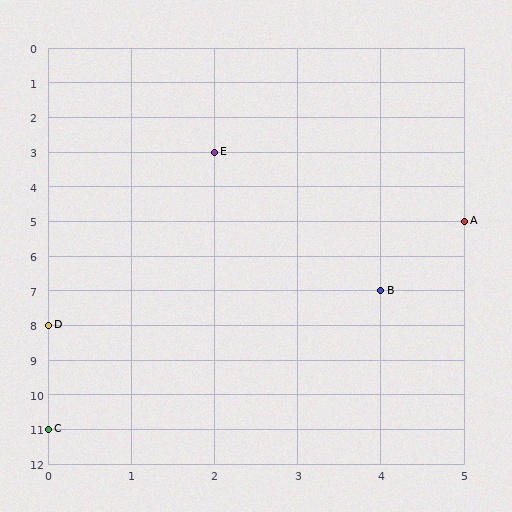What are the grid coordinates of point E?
Point E is at grid coordinates (2, 3).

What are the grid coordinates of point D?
Point D is at grid coordinates (0, 8).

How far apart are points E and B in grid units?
Points E and B are 2 columns and 4 rows apart (about 4.5 grid units diagonally).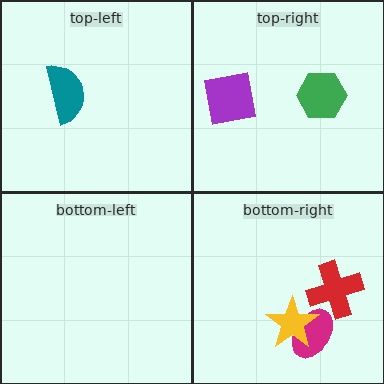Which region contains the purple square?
The top-right region.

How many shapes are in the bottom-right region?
3.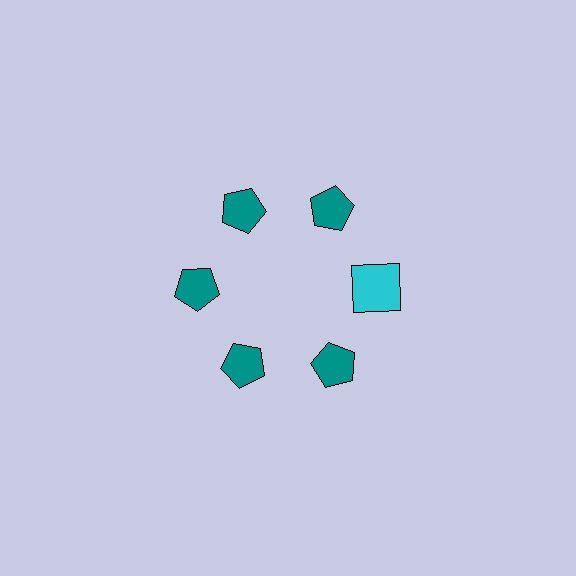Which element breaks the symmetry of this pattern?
The cyan square at roughly the 3 o'clock position breaks the symmetry. All other shapes are teal pentagons.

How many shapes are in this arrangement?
There are 6 shapes arranged in a ring pattern.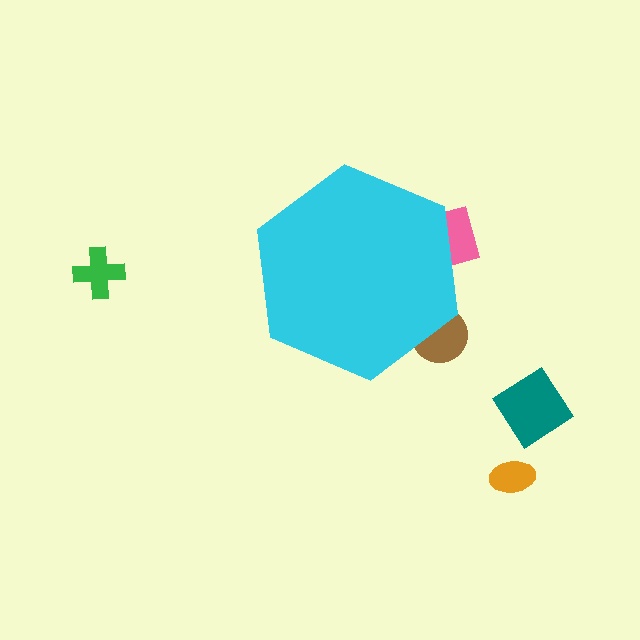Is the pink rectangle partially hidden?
Yes, the pink rectangle is partially hidden behind the cyan hexagon.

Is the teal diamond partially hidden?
No, the teal diamond is fully visible.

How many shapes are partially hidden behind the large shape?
2 shapes are partially hidden.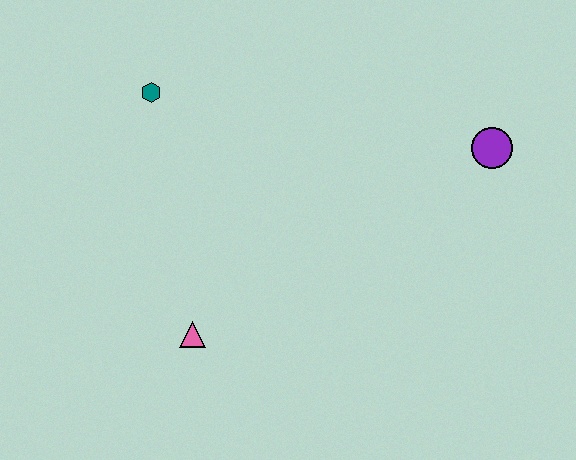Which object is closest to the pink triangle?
The teal hexagon is closest to the pink triangle.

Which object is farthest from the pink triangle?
The purple circle is farthest from the pink triangle.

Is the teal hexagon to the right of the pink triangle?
No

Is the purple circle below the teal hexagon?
Yes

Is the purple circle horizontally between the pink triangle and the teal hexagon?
No